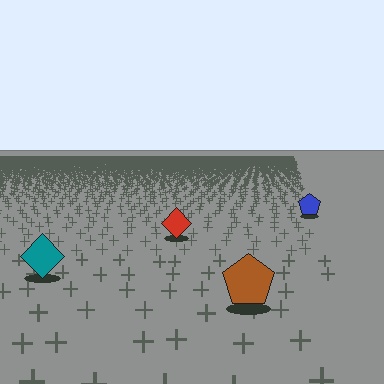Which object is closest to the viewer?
The brown pentagon is closest. The texture marks near it are larger and more spread out.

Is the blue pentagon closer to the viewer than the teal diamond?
No. The teal diamond is closer — you can tell from the texture gradient: the ground texture is coarser near it.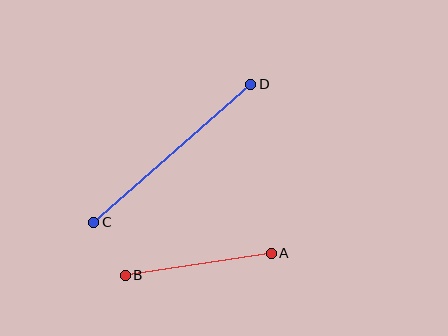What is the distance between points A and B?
The distance is approximately 148 pixels.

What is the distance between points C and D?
The distance is approximately 209 pixels.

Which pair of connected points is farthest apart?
Points C and D are farthest apart.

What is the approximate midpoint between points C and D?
The midpoint is at approximately (172, 153) pixels.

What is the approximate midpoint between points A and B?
The midpoint is at approximately (198, 264) pixels.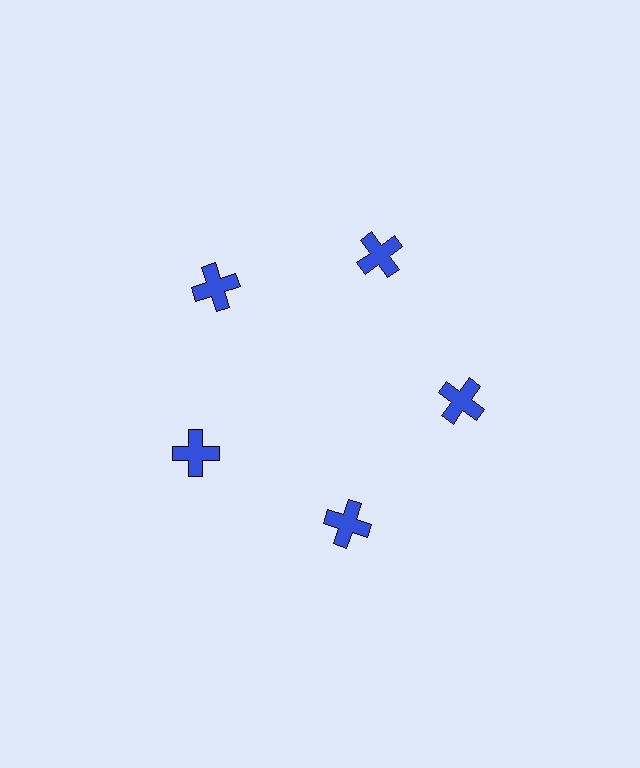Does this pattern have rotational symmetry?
Yes, this pattern has 5-fold rotational symmetry. It looks the same after rotating 72 degrees around the center.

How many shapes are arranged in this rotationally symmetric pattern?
There are 5 shapes, arranged in 5 groups of 1.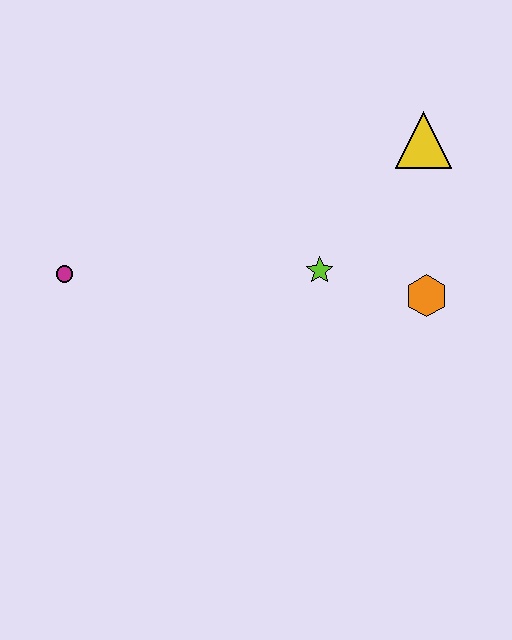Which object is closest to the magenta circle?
The lime star is closest to the magenta circle.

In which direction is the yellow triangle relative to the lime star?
The yellow triangle is above the lime star.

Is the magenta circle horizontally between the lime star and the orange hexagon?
No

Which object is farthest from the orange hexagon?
The magenta circle is farthest from the orange hexagon.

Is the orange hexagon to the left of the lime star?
No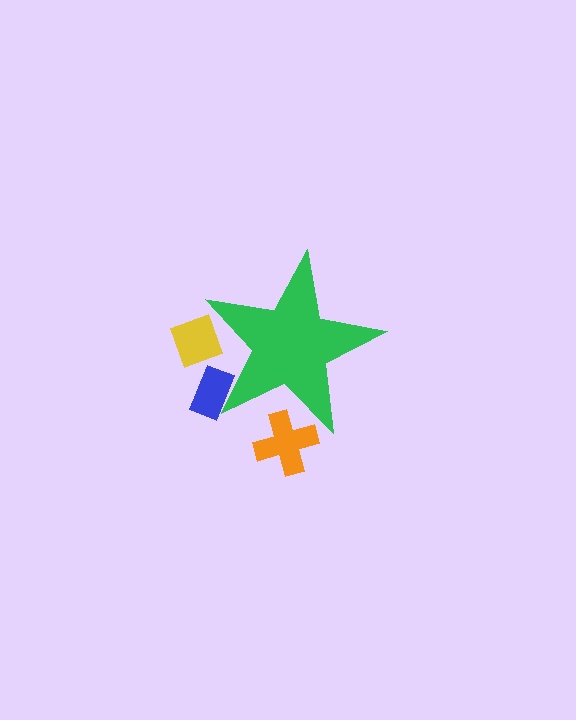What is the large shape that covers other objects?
A green star.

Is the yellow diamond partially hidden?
Yes, the yellow diamond is partially hidden behind the green star.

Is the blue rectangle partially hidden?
Yes, the blue rectangle is partially hidden behind the green star.